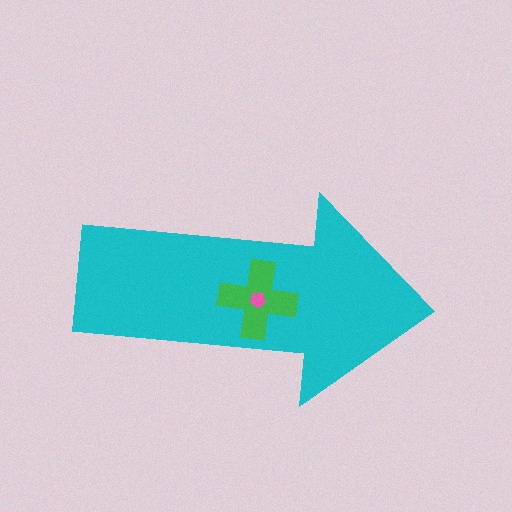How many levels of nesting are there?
3.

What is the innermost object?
The pink pentagon.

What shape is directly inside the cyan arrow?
The green cross.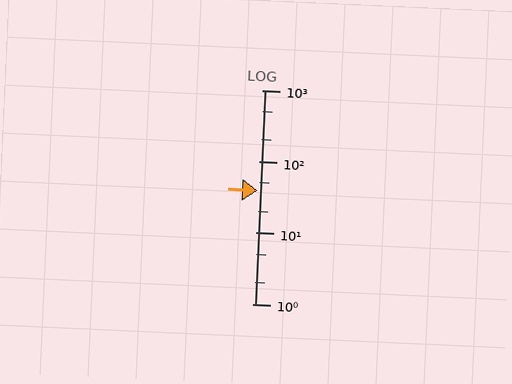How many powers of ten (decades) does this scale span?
The scale spans 3 decades, from 1 to 1000.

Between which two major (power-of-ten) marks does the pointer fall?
The pointer is between 10 and 100.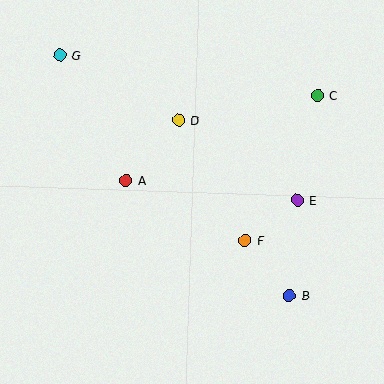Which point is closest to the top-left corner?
Point G is closest to the top-left corner.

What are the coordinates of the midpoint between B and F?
The midpoint between B and F is at (267, 268).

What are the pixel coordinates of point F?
Point F is at (245, 240).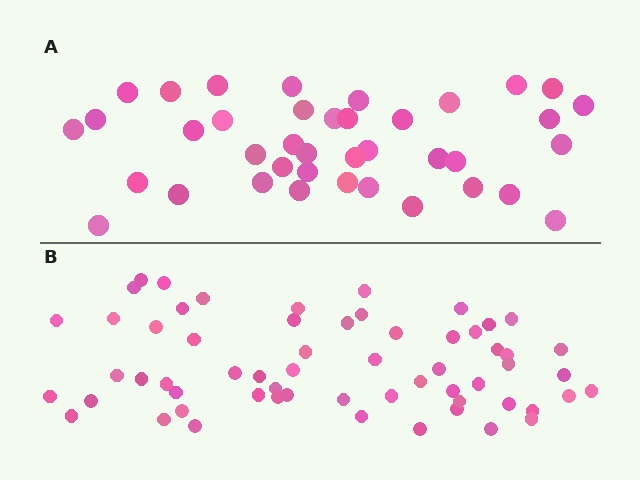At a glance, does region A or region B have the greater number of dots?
Region B (the bottom region) has more dots.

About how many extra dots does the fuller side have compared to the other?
Region B has approximately 20 more dots than region A.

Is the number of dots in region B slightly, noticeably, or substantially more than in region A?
Region B has substantially more. The ratio is roughly 1.5 to 1.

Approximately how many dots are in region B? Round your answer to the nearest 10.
About 60 dots.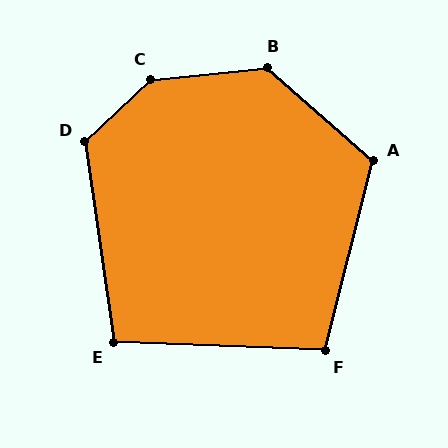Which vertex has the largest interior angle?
C, at approximately 142 degrees.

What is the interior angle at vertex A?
Approximately 117 degrees (obtuse).